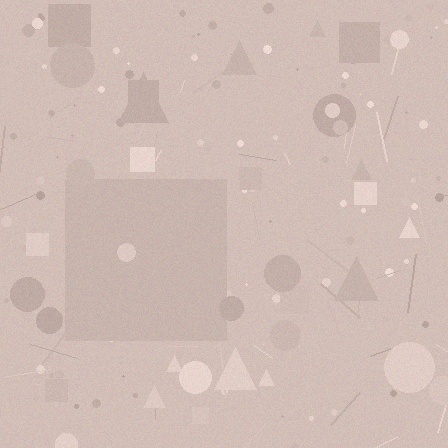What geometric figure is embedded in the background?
A square is embedded in the background.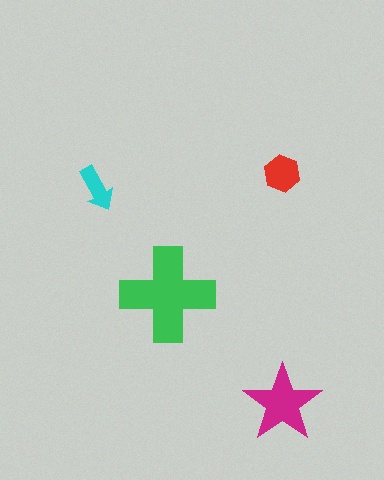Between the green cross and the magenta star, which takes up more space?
The green cross.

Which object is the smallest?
The cyan arrow.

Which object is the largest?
The green cross.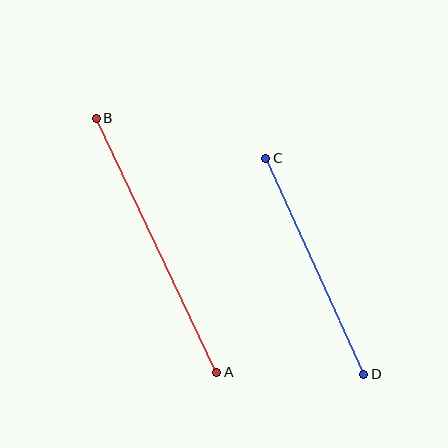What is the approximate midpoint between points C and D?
The midpoint is at approximately (315, 266) pixels.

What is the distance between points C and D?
The distance is approximately 237 pixels.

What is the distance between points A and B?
The distance is approximately 281 pixels.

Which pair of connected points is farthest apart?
Points A and B are farthest apart.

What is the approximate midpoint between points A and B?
The midpoint is at approximately (156, 245) pixels.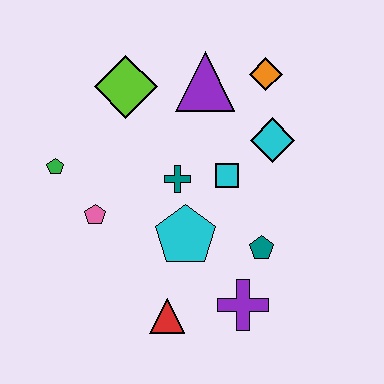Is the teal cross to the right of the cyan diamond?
No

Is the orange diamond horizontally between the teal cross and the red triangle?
No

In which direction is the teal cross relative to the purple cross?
The teal cross is above the purple cross.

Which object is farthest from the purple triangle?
The red triangle is farthest from the purple triangle.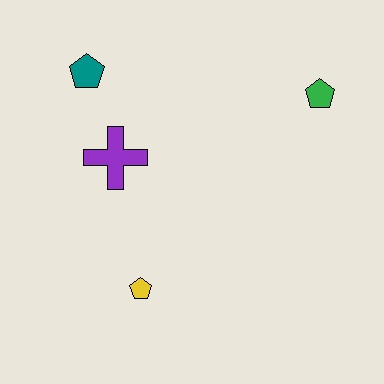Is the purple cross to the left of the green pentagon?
Yes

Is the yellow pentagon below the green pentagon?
Yes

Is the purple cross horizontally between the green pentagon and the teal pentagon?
Yes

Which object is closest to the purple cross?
The teal pentagon is closest to the purple cross.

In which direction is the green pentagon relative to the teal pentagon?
The green pentagon is to the right of the teal pentagon.